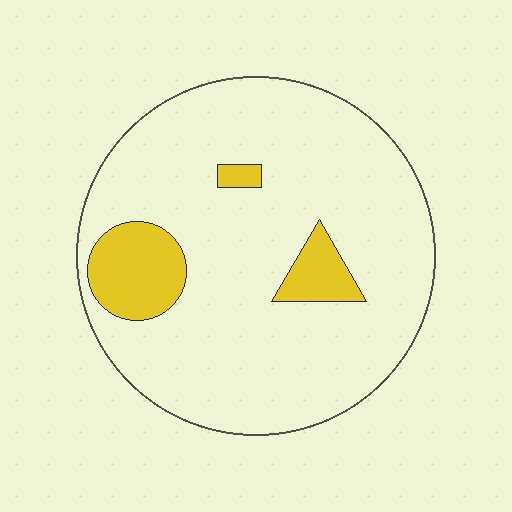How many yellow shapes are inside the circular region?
3.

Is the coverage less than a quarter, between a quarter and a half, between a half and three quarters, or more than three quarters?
Less than a quarter.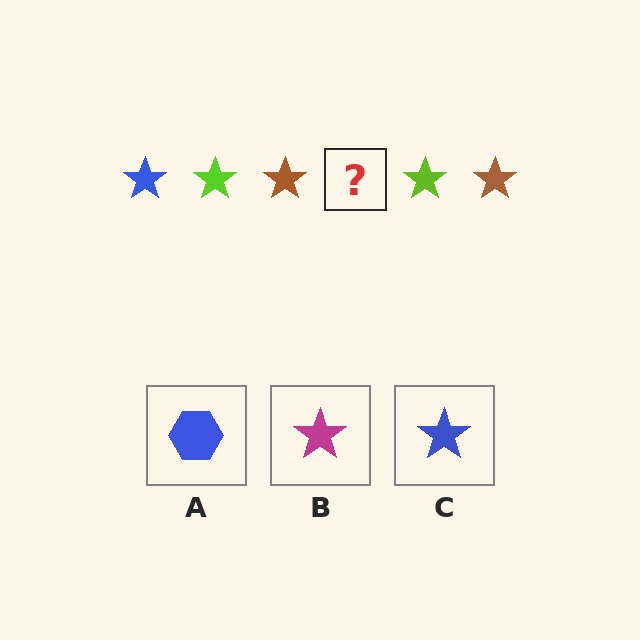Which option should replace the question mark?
Option C.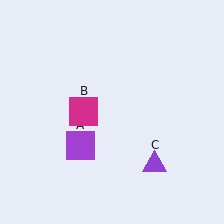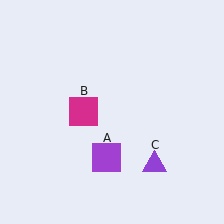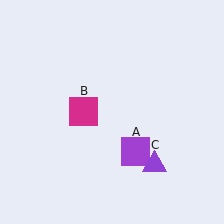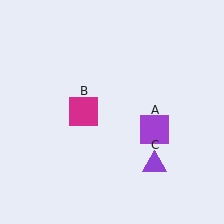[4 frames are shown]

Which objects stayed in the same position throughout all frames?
Magenta square (object B) and purple triangle (object C) remained stationary.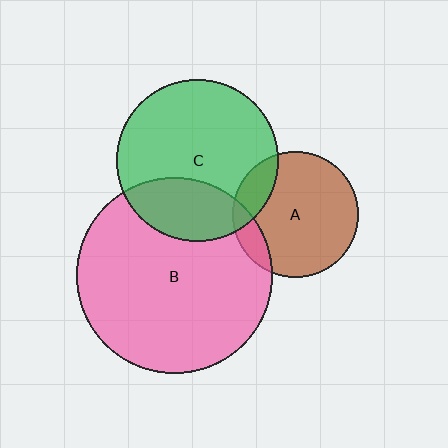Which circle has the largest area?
Circle B (pink).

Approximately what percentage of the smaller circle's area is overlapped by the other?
Approximately 15%.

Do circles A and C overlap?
Yes.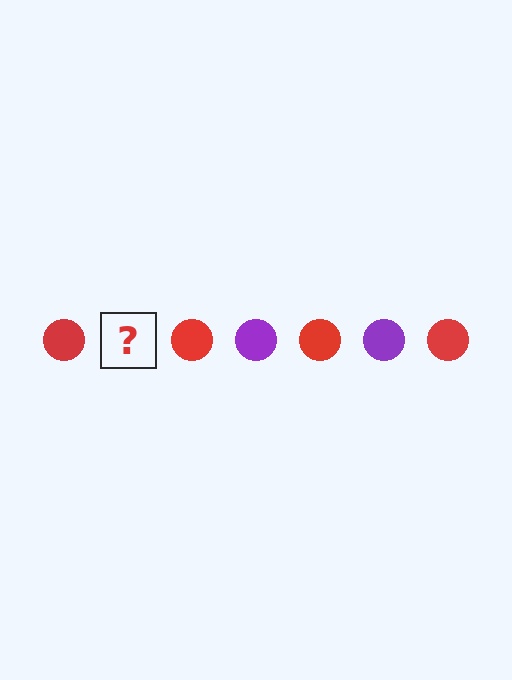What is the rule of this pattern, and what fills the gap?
The rule is that the pattern cycles through red, purple circles. The gap should be filled with a purple circle.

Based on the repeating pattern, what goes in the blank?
The blank should be a purple circle.